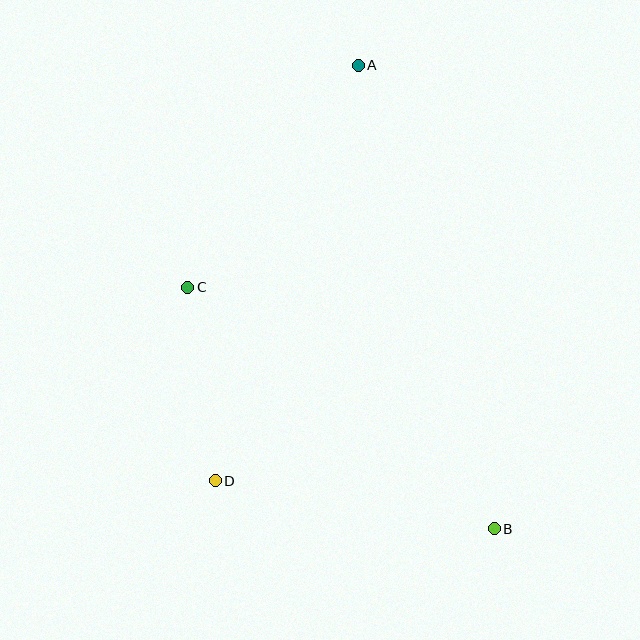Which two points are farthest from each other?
Points A and B are farthest from each other.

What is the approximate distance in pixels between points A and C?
The distance between A and C is approximately 280 pixels.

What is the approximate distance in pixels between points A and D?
The distance between A and D is approximately 439 pixels.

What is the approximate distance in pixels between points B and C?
The distance between B and C is approximately 390 pixels.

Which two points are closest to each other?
Points C and D are closest to each other.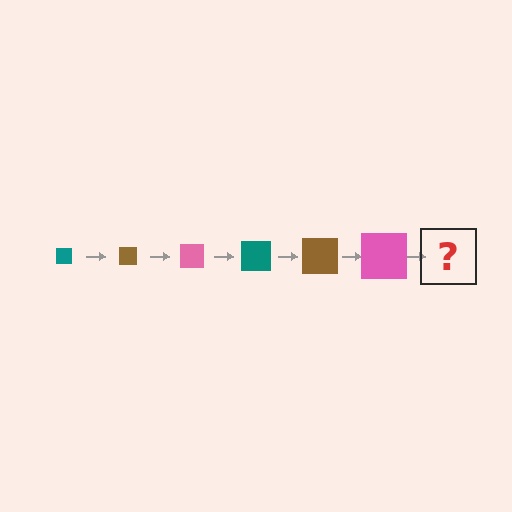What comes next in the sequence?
The next element should be a teal square, larger than the previous one.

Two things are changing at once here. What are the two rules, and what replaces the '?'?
The two rules are that the square grows larger each step and the color cycles through teal, brown, and pink. The '?' should be a teal square, larger than the previous one.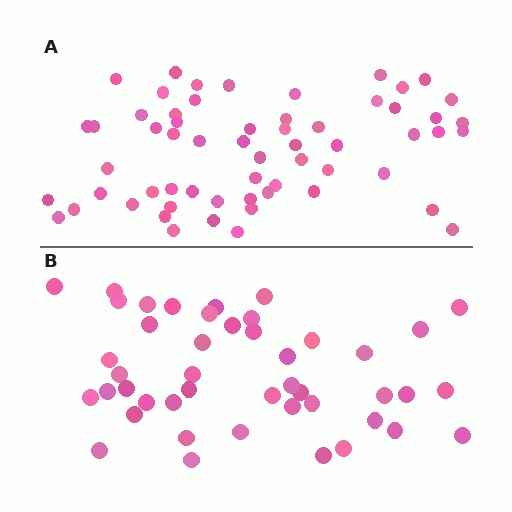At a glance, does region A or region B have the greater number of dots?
Region A (the top region) has more dots.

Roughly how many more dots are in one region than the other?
Region A has approximately 15 more dots than region B.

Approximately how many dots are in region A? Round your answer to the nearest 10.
About 60 dots.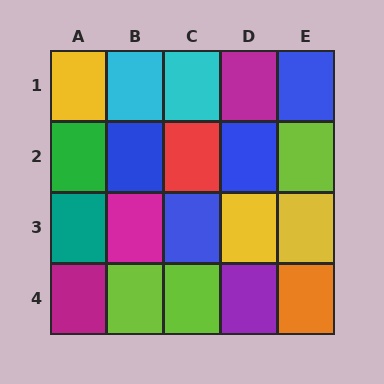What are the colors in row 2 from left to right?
Green, blue, red, blue, lime.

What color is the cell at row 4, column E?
Orange.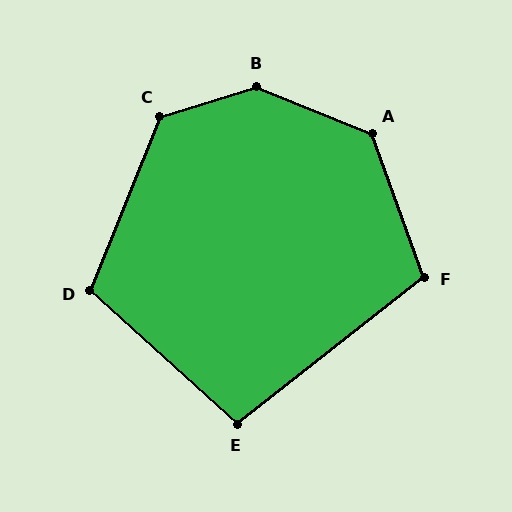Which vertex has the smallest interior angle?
E, at approximately 99 degrees.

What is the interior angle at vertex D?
Approximately 110 degrees (obtuse).